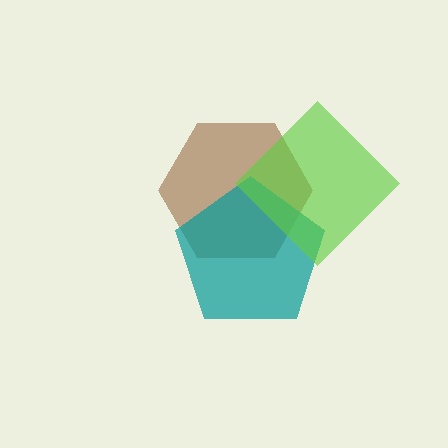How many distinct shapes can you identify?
There are 3 distinct shapes: a brown hexagon, a teal pentagon, a lime diamond.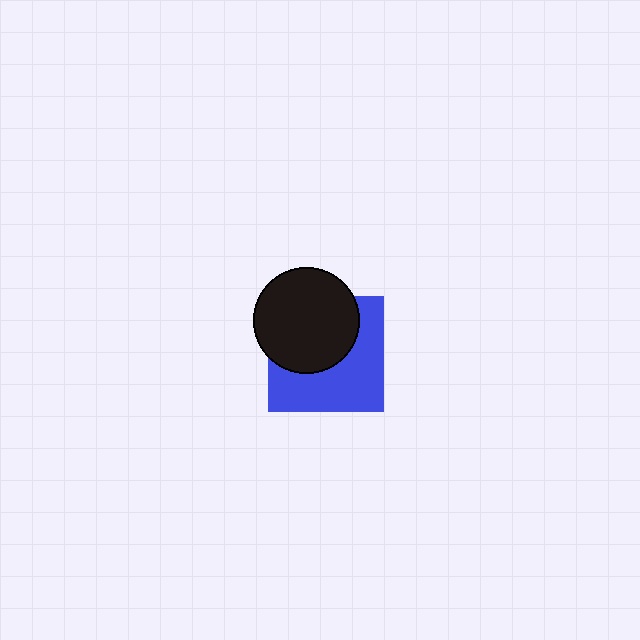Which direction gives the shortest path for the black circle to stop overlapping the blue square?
Moving toward the upper-left gives the shortest separation.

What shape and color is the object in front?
The object in front is a black circle.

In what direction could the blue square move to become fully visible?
The blue square could move toward the lower-right. That would shift it out from behind the black circle entirely.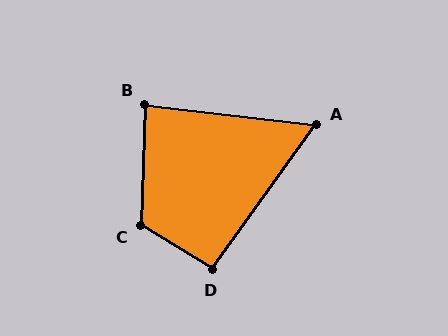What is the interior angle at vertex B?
Approximately 85 degrees (approximately right).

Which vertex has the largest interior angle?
C, at approximately 119 degrees.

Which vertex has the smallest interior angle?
A, at approximately 61 degrees.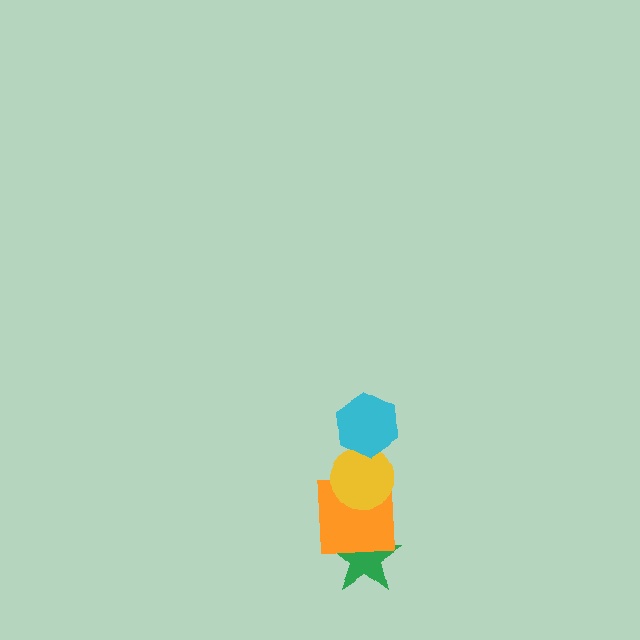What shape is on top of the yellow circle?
The cyan hexagon is on top of the yellow circle.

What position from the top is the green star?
The green star is 4th from the top.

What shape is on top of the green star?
The orange square is on top of the green star.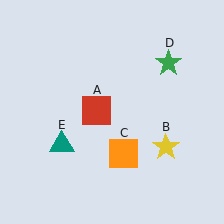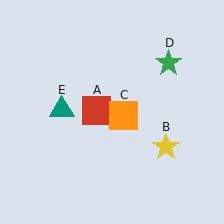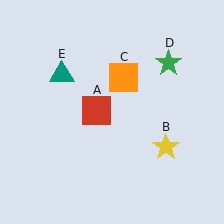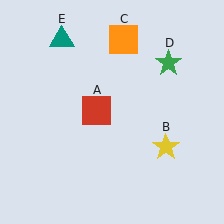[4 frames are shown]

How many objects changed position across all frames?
2 objects changed position: orange square (object C), teal triangle (object E).